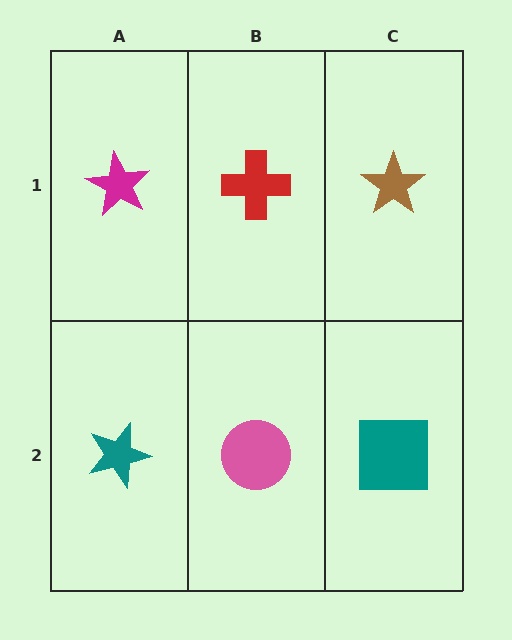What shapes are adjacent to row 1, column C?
A teal square (row 2, column C), a red cross (row 1, column B).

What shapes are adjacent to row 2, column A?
A magenta star (row 1, column A), a pink circle (row 2, column B).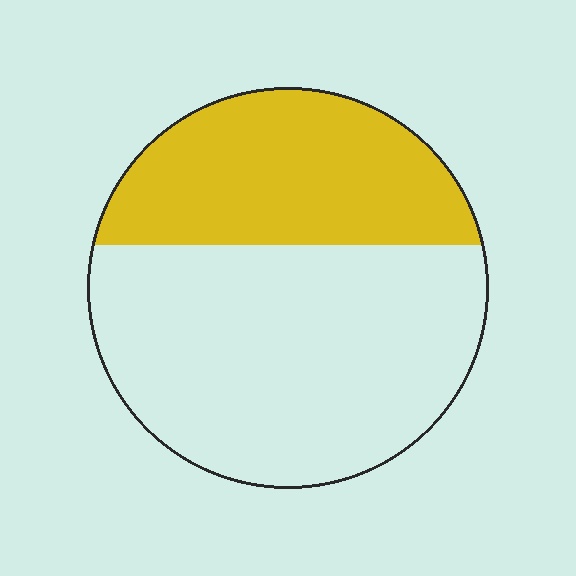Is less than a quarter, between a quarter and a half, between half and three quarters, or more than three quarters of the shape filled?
Between a quarter and a half.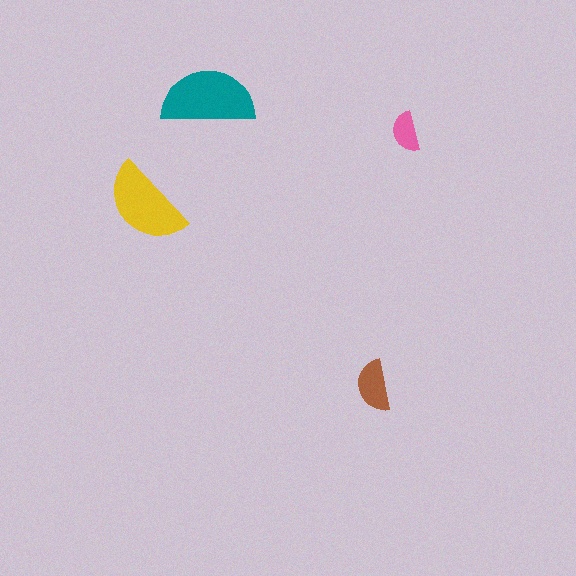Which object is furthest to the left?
The yellow semicircle is leftmost.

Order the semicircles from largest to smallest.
the teal one, the yellow one, the brown one, the pink one.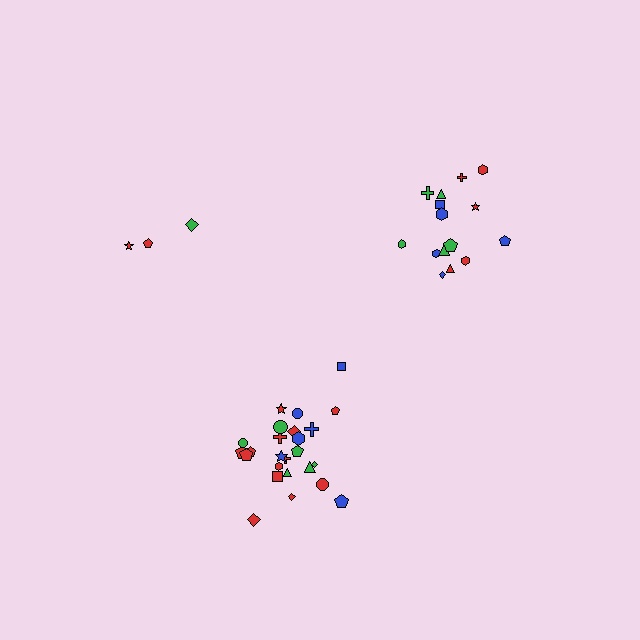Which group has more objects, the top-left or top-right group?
The top-right group.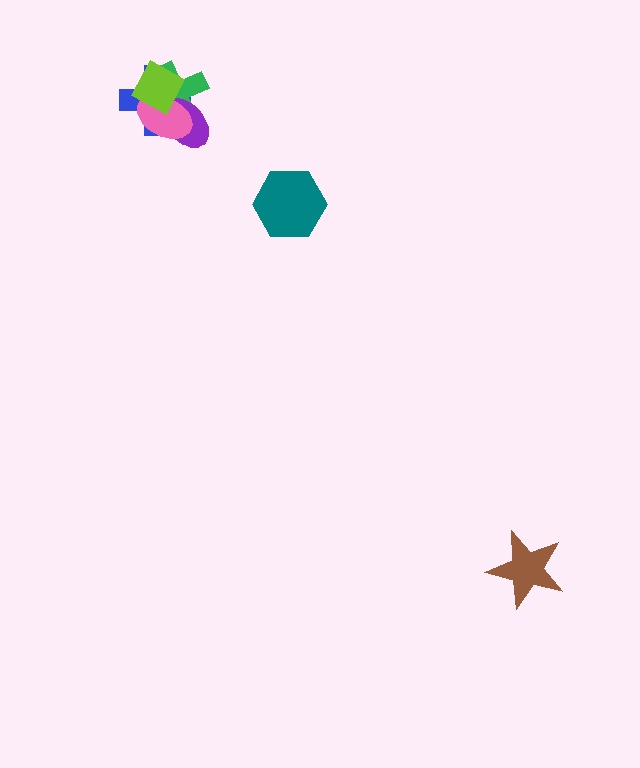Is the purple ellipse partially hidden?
Yes, it is partially covered by another shape.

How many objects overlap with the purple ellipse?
4 objects overlap with the purple ellipse.